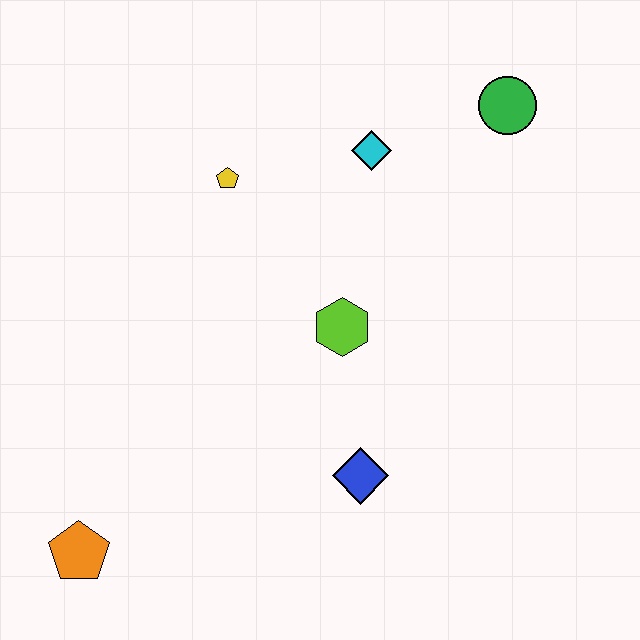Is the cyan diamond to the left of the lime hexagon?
No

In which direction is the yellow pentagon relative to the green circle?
The yellow pentagon is to the left of the green circle.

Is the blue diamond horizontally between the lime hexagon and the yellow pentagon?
No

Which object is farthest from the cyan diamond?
The orange pentagon is farthest from the cyan diamond.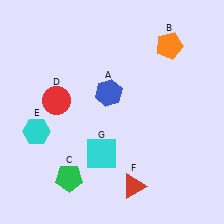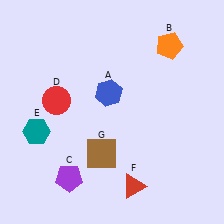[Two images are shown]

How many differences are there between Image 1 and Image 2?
There are 3 differences between the two images.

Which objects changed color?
C changed from green to purple. E changed from cyan to teal. G changed from cyan to brown.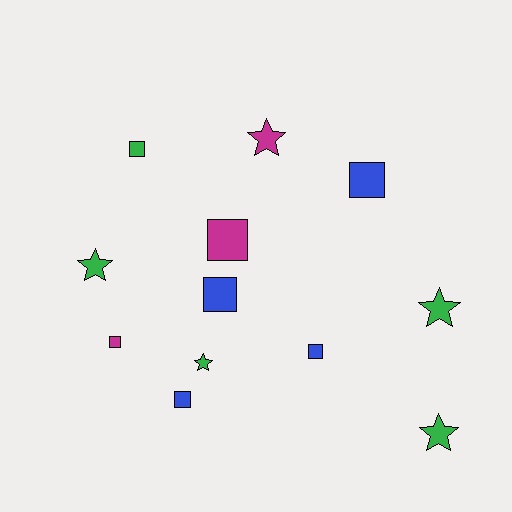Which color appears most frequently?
Green, with 5 objects.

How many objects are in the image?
There are 12 objects.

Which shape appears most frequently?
Square, with 7 objects.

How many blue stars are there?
There are no blue stars.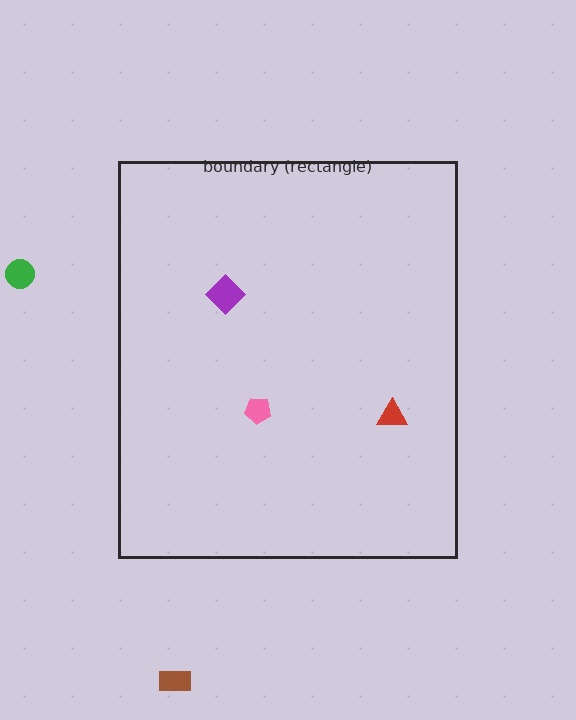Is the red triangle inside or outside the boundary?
Inside.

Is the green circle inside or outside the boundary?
Outside.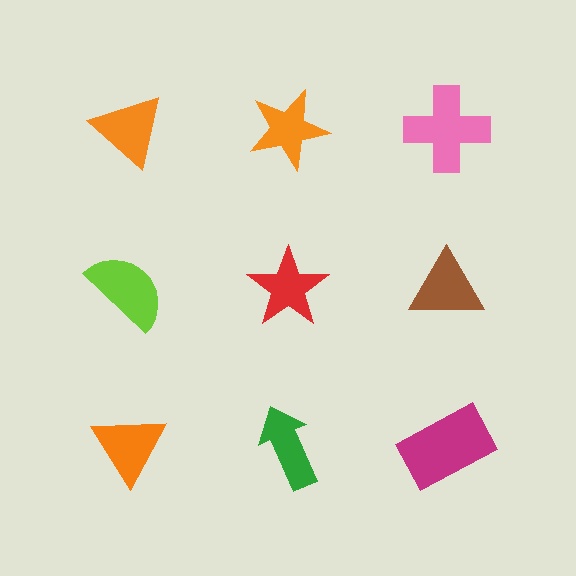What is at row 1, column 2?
An orange star.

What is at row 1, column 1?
An orange triangle.